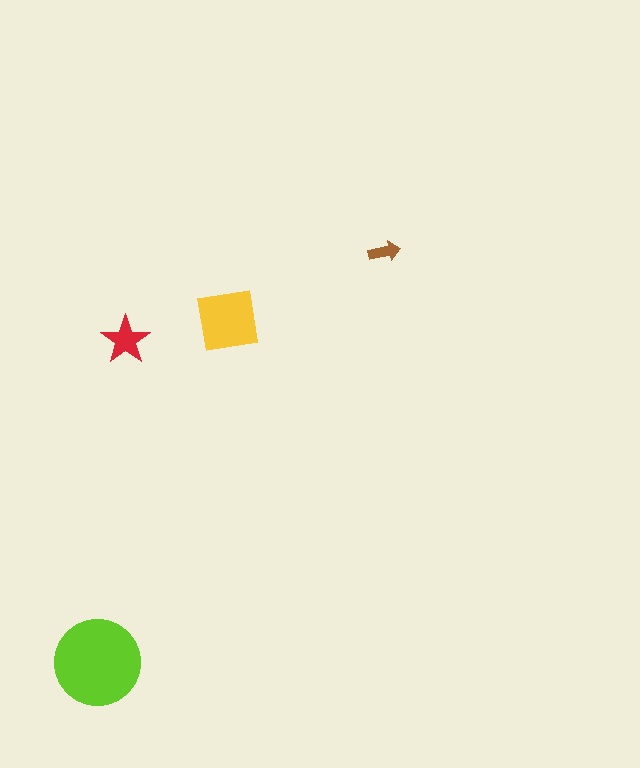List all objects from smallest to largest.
The brown arrow, the red star, the yellow square, the lime circle.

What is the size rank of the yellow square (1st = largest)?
2nd.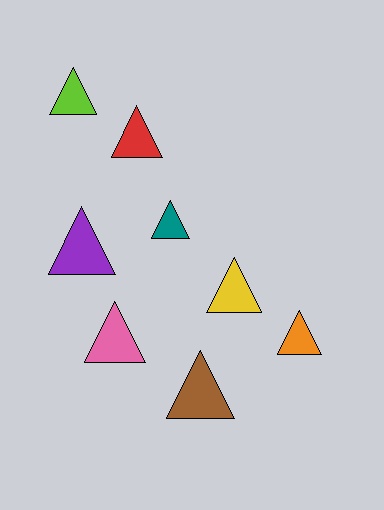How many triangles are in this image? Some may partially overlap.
There are 8 triangles.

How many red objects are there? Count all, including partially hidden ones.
There is 1 red object.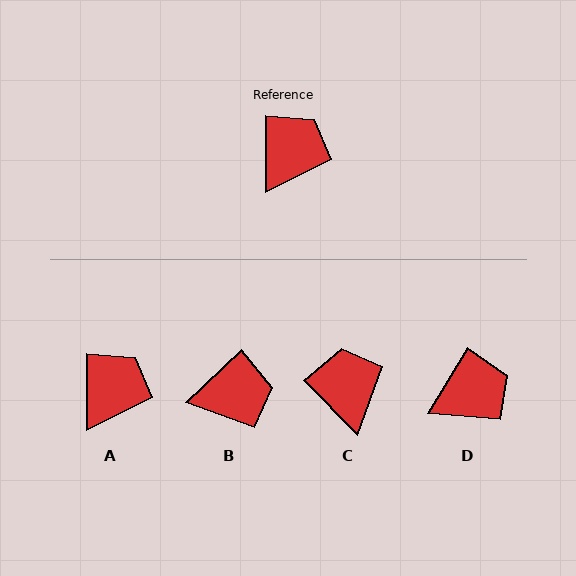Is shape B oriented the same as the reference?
No, it is off by about 47 degrees.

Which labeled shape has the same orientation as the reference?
A.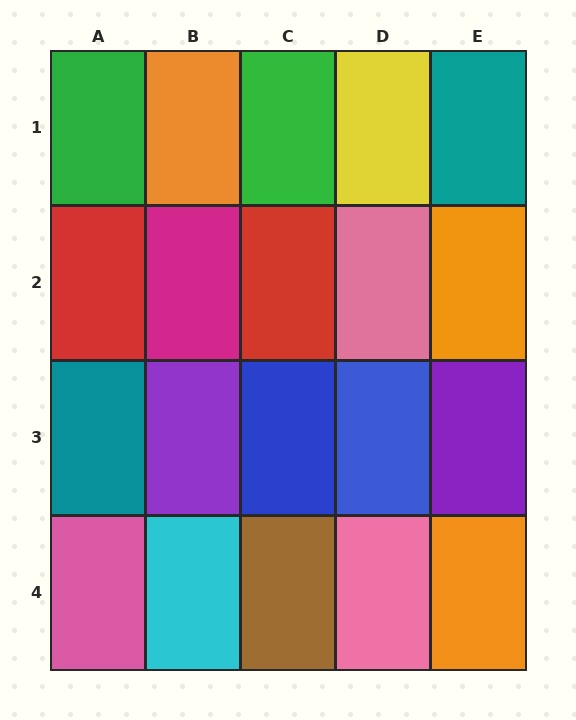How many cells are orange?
3 cells are orange.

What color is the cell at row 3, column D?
Blue.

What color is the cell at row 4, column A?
Pink.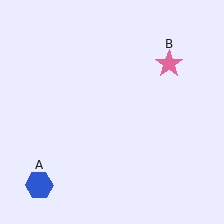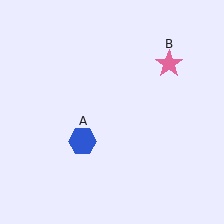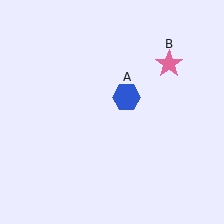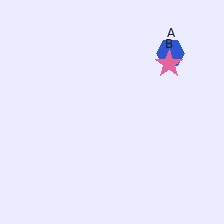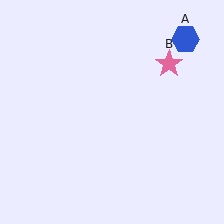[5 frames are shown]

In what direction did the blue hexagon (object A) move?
The blue hexagon (object A) moved up and to the right.